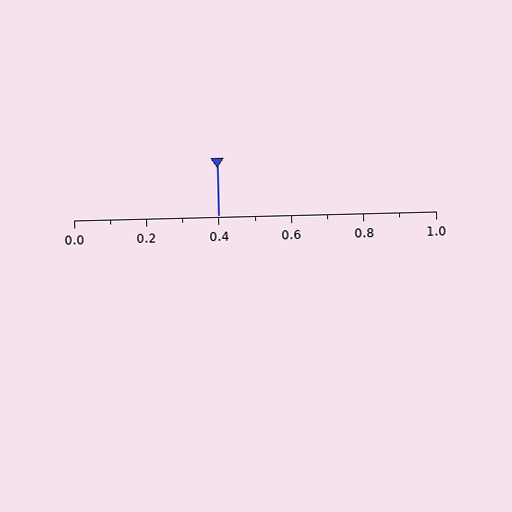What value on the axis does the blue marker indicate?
The marker indicates approximately 0.4.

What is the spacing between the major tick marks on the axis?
The major ticks are spaced 0.2 apart.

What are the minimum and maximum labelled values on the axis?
The axis runs from 0.0 to 1.0.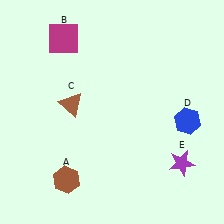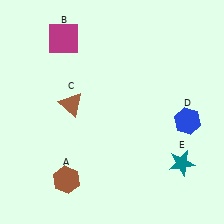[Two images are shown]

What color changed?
The star (E) changed from purple in Image 1 to teal in Image 2.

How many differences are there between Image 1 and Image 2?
There is 1 difference between the two images.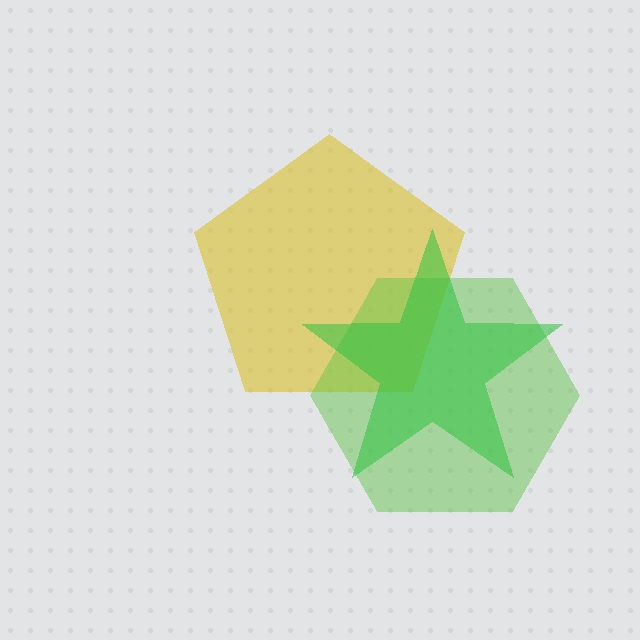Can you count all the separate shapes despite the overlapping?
Yes, there are 3 separate shapes.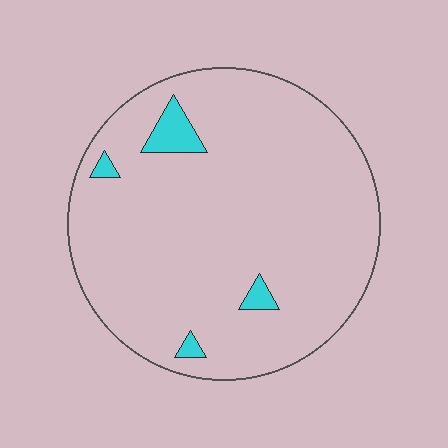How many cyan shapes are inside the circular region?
4.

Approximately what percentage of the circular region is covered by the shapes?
Approximately 5%.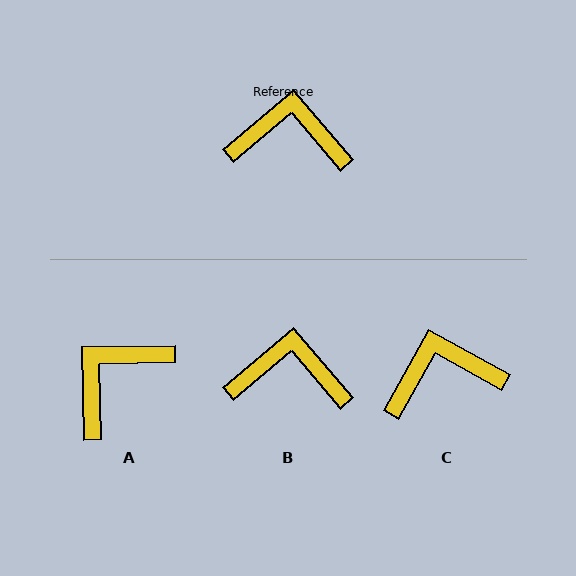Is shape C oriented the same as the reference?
No, it is off by about 21 degrees.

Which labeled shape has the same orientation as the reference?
B.